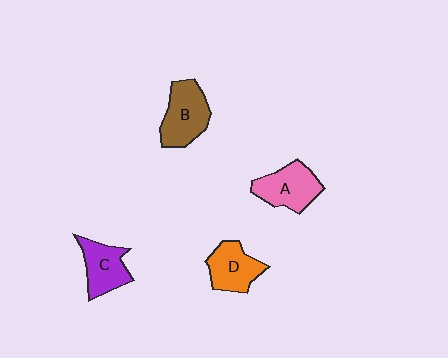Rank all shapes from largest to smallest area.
From largest to smallest: B (brown), A (pink), D (orange), C (purple).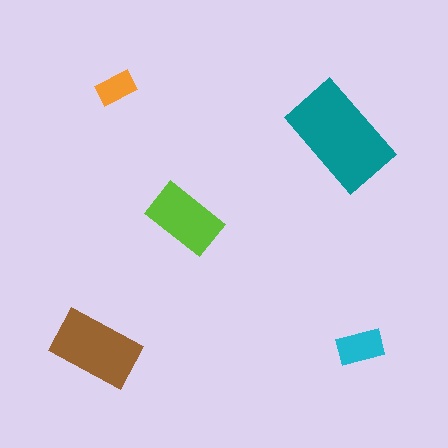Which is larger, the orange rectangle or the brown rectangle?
The brown one.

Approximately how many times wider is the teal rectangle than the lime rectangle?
About 1.5 times wider.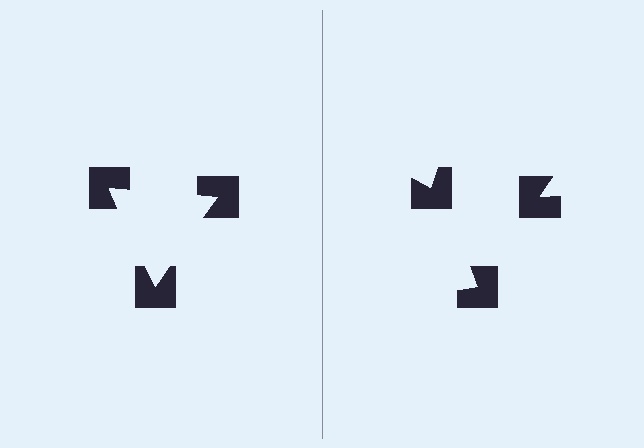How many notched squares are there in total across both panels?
6 — 3 on each side.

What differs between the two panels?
The notched squares are positioned identically on both sides; only the wedge orientations differ. On the left they align to a triangle; on the right they are misaligned.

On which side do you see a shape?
An illusory triangle appears on the left side. On the right side the wedge cuts are rotated, so no coherent shape forms.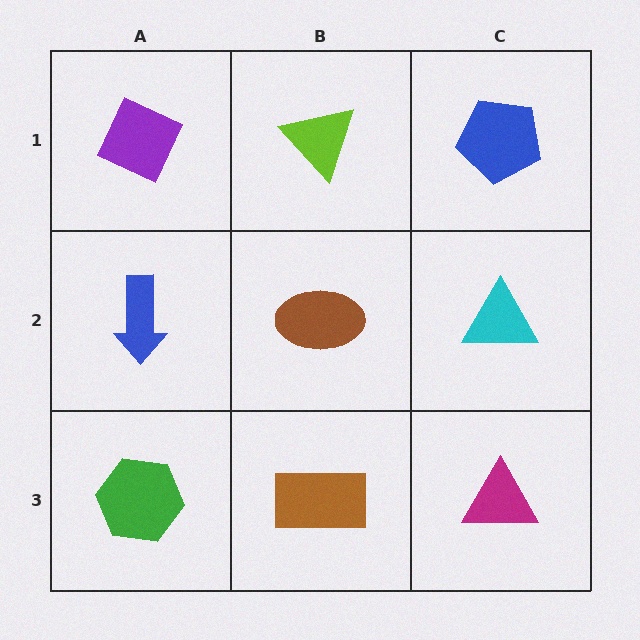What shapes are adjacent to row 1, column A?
A blue arrow (row 2, column A), a lime triangle (row 1, column B).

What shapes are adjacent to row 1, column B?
A brown ellipse (row 2, column B), a purple diamond (row 1, column A), a blue pentagon (row 1, column C).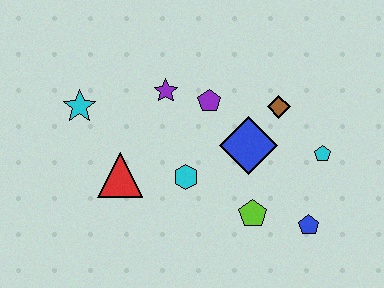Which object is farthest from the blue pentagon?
The cyan star is farthest from the blue pentagon.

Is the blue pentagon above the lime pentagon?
No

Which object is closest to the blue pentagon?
The lime pentagon is closest to the blue pentagon.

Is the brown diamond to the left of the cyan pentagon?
Yes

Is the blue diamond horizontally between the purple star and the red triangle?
No